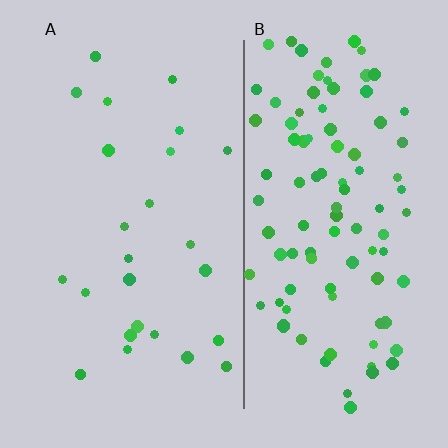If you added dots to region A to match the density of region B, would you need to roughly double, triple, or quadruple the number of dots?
Approximately quadruple.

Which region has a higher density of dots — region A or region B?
B (the right).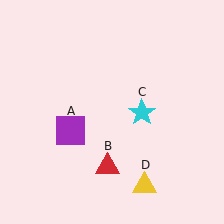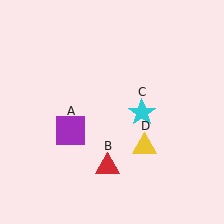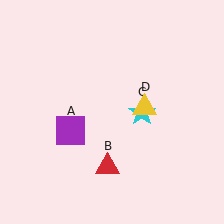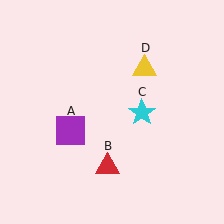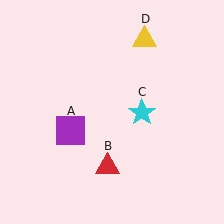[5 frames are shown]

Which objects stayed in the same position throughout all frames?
Purple square (object A) and red triangle (object B) and cyan star (object C) remained stationary.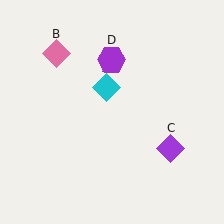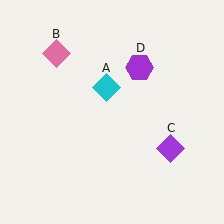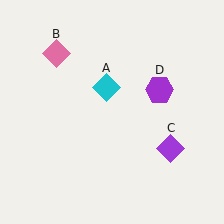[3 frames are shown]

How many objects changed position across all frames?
1 object changed position: purple hexagon (object D).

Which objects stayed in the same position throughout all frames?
Cyan diamond (object A) and pink diamond (object B) and purple diamond (object C) remained stationary.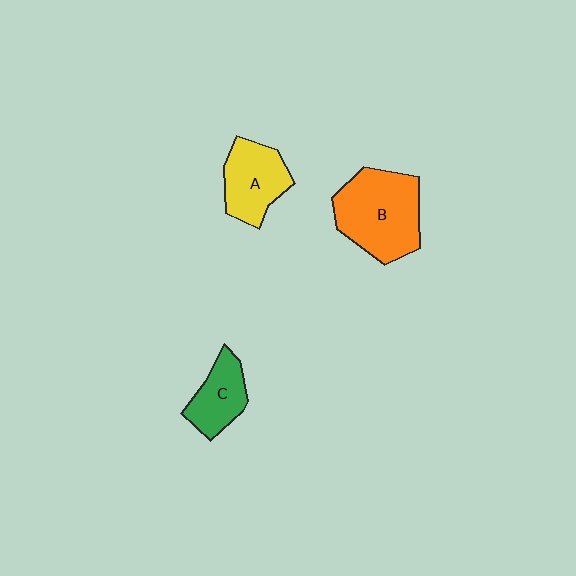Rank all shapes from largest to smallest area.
From largest to smallest: B (orange), A (yellow), C (green).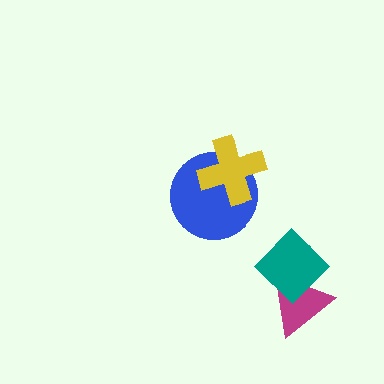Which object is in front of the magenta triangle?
The teal diamond is in front of the magenta triangle.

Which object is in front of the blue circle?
The yellow cross is in front of the blue circle.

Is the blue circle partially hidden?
Yes, it is partially covered by another shape.